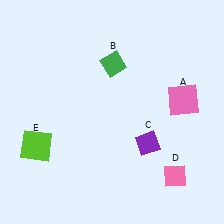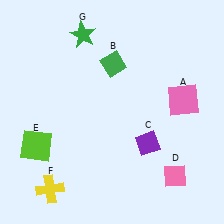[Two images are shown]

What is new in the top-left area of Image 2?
A green star (G) was added in the top-left area of Image 2.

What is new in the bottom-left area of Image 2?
A yellow cross (F) was added in the bottom-left area of Image 2.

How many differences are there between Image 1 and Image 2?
There are 2 differences between the two images.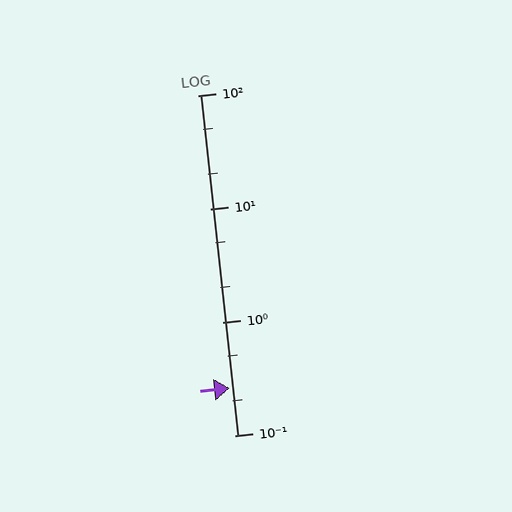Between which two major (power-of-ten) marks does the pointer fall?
The pointer is between 0.1 and 1.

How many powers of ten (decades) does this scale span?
The scale spans 3 decades, from 0.1 to 100.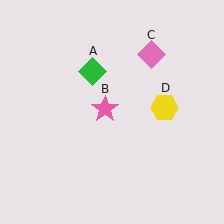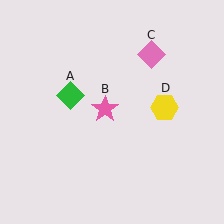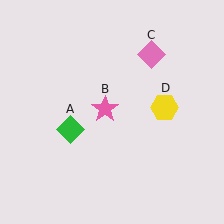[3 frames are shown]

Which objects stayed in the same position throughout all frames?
Pink star (object B) and pink diamond (object C) and yellow hexagon (object D) remained stationary.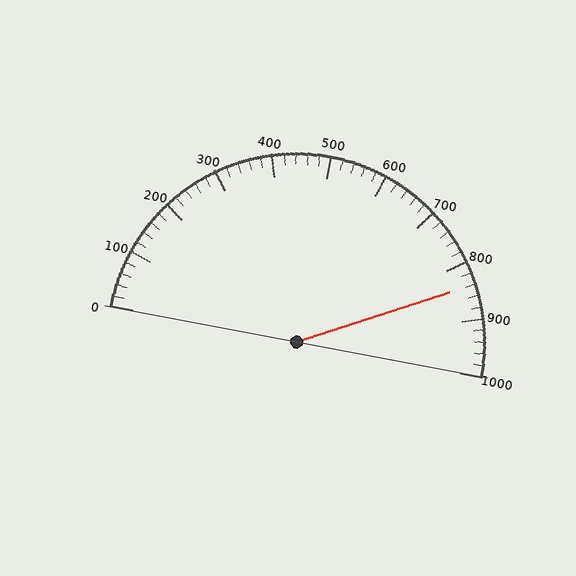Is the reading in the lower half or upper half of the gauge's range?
The reading is in the upper half of the range (0 to 1000).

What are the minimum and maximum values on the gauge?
The gauge ranges from 0 to 1000.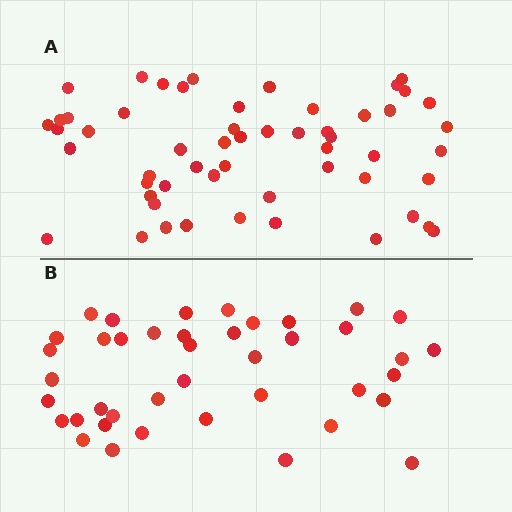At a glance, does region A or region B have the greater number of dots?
Region A (the top region) has more dots.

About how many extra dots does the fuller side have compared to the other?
Region A has approximately 15 more dots than region B.